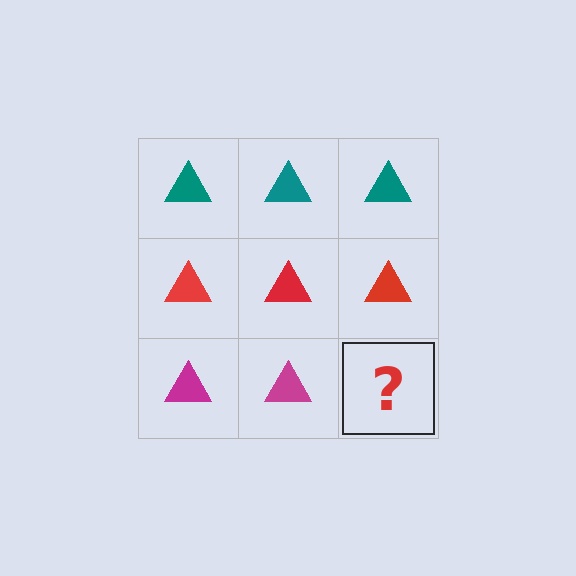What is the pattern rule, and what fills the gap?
The rule is that each row has a consistent color. The gap should be filled with a magenta triangle.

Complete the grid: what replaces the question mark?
The question mark should be replaced with a magenta triangle.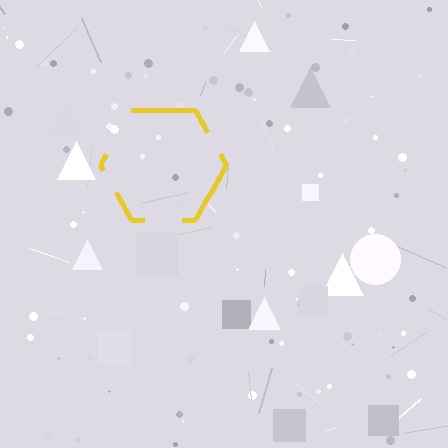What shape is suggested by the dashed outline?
The dashed outline suggests a hexagon.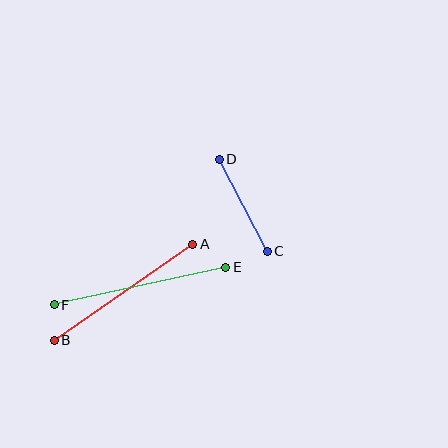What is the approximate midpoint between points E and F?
The midpoint is at approximately (140, 286) pixels.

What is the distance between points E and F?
The distance is approximately 176 pixels.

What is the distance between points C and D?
The distance is approximately 104 pixels.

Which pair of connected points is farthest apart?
Points E and F are farthest apart.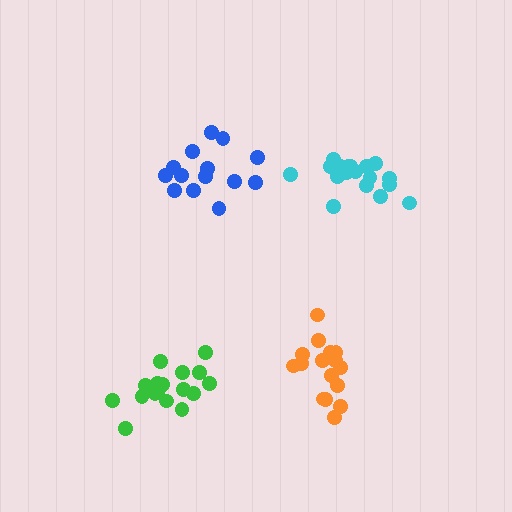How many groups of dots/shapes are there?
There are 4 groups.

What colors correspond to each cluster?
The clusters are colored: cyan, blue, orange, green.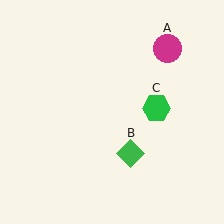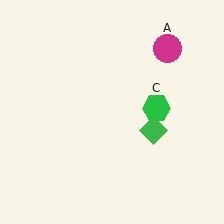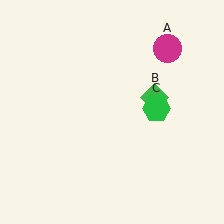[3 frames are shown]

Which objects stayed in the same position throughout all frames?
Magenta circle (object A) and green hexagon (object C) remained stationary.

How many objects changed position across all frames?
1 object changed position: green diamond (object B).